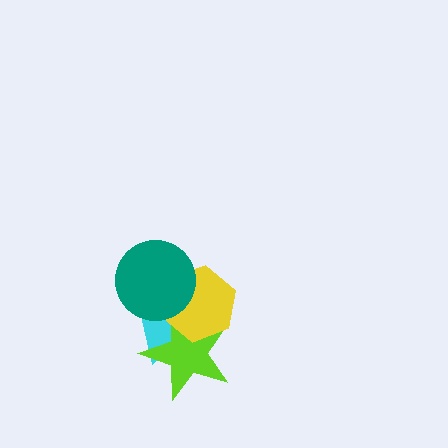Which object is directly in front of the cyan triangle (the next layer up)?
The lime star is directly in front of the cyan triangle.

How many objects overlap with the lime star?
3 objects overlap with the lime star.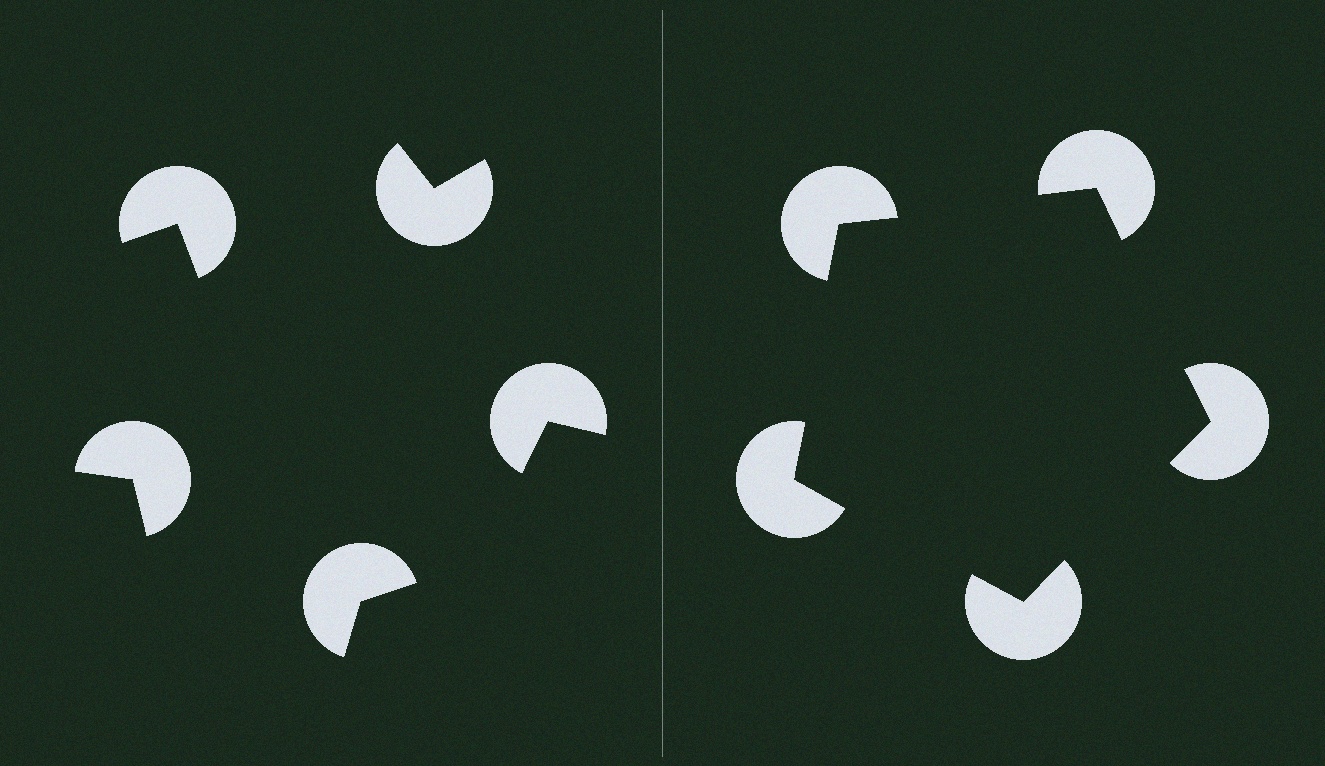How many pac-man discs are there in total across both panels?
10 — 5 on each side.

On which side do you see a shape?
An illusory pentagon appears on the right side. On the left side the wedge cuts are rotated, so no coherent shape forms.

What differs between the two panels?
The pac-man discs are positioned identically on both sides; only the wedge orientations differ. On the right they align to a pentagon; on the left they are misaligned.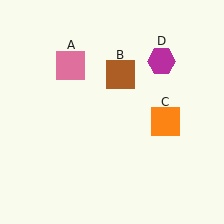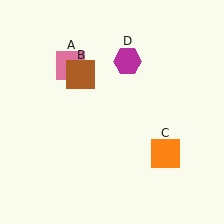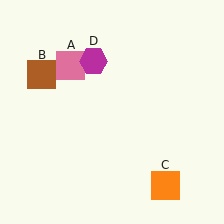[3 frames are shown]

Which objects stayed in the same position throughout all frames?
Pink square (object A) remained stationary.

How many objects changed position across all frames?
3 objects changed position: brown square (object B), orange square (object C), magenta hexagon (object D).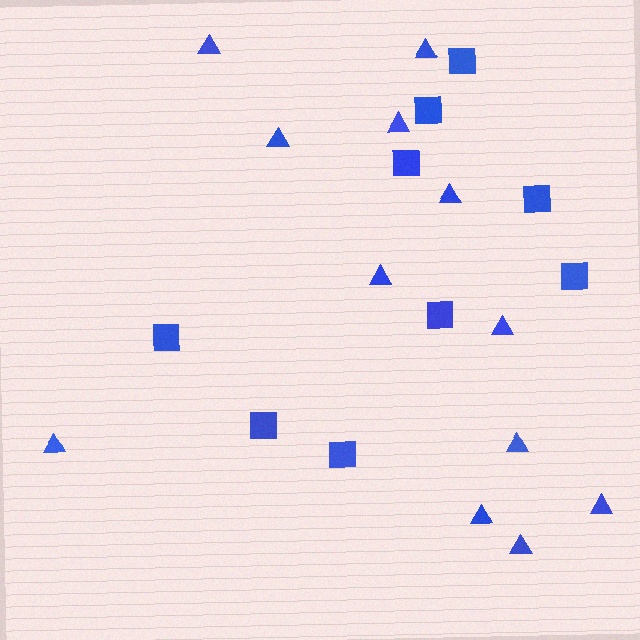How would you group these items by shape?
There are 2 groups: one group of triangles (12) and one group of squares (9).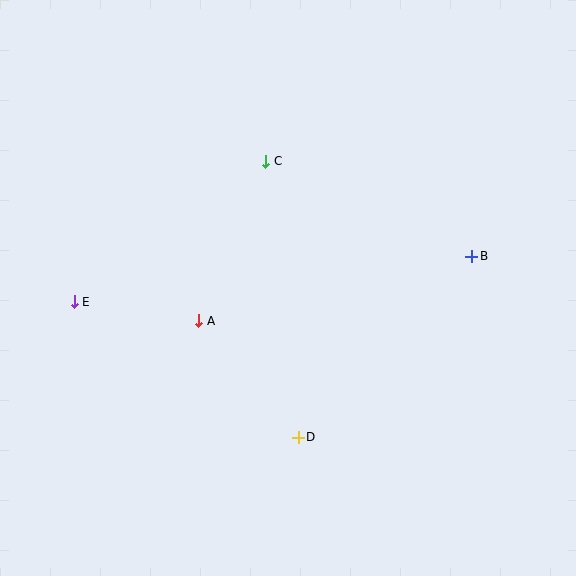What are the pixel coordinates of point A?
Point A is at (199, 321).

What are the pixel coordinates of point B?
Point B is at (472, 256).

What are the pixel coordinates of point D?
Point D is at (298, 437).